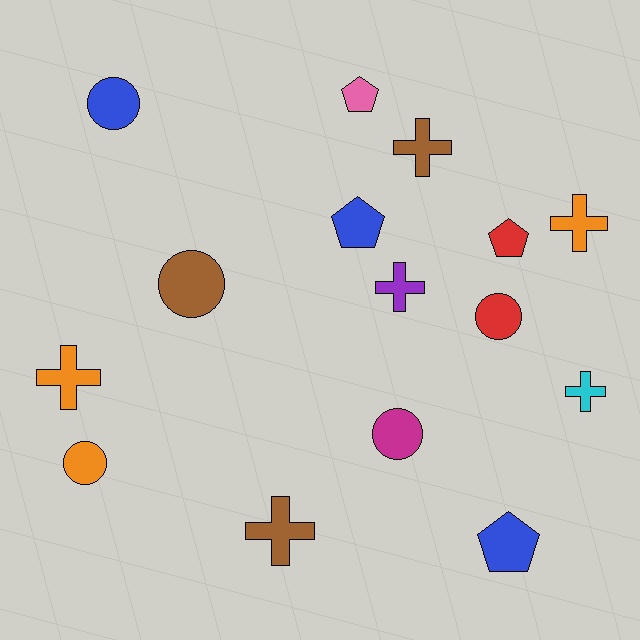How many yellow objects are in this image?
There are no yellow objects.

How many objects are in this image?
There are 15 objects.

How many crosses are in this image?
There are 6 crosses.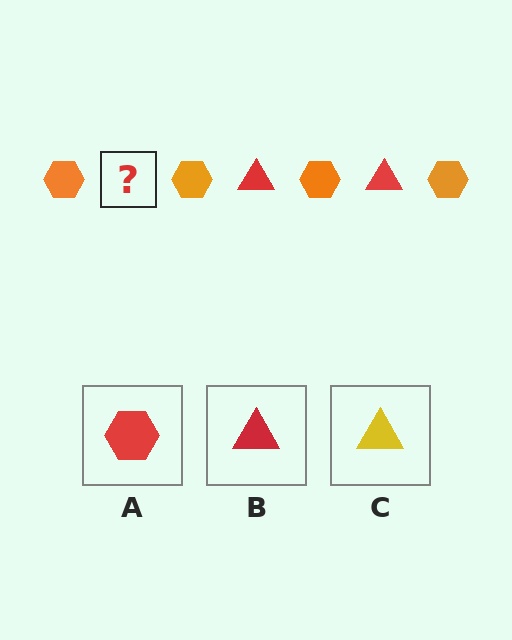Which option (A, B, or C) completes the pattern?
B.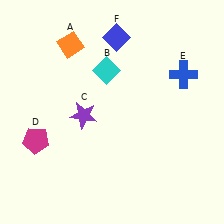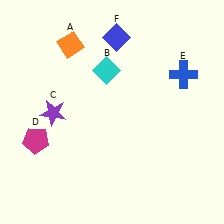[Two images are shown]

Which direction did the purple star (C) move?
The purple star (C) moved left.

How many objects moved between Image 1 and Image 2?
1 object moved between the two images.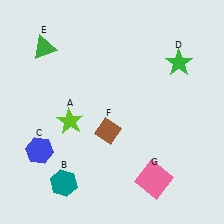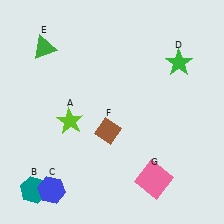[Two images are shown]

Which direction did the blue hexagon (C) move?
The blue hexagon (C) moved down.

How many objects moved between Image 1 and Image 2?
2 objects moved between the two images.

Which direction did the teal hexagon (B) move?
The teal hexagon (B) moved left.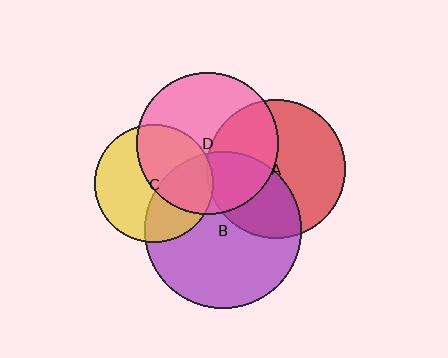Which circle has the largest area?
Circle B (purple).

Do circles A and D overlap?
Yes.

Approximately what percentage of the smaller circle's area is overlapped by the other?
Approximately 35%.